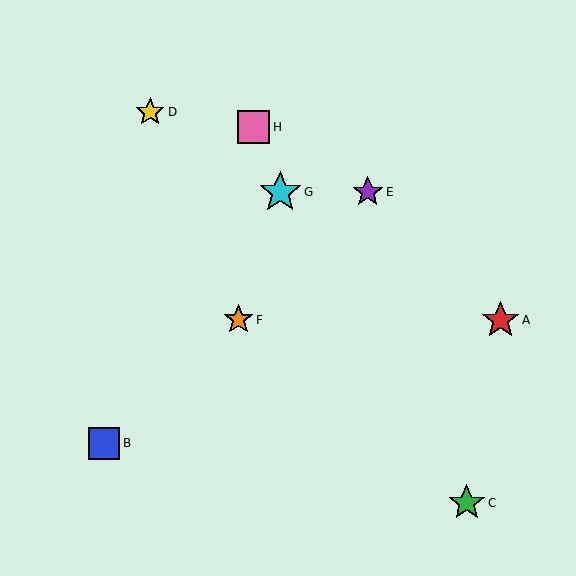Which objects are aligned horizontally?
Objects E, G are aligned horizontally.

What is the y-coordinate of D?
Object D is at y≈112.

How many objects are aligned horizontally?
2 objects (E, G) are aligned horizontally.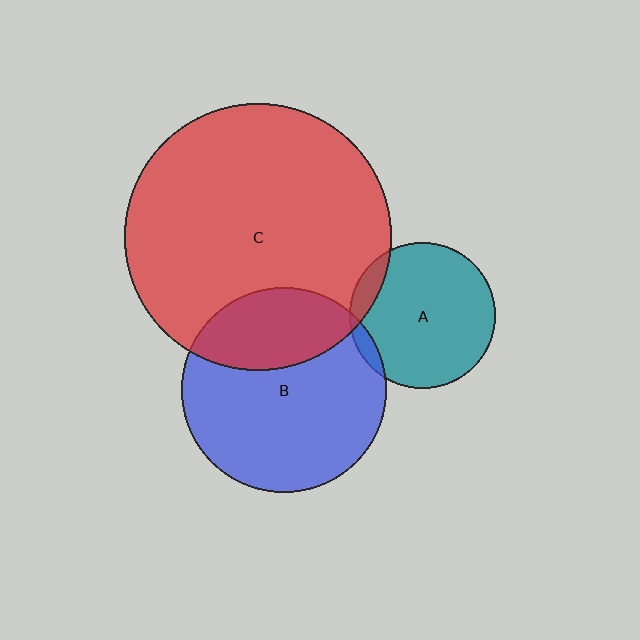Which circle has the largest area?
Circle C (red).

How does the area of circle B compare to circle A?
Approximately 2.0 times.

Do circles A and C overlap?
Yes.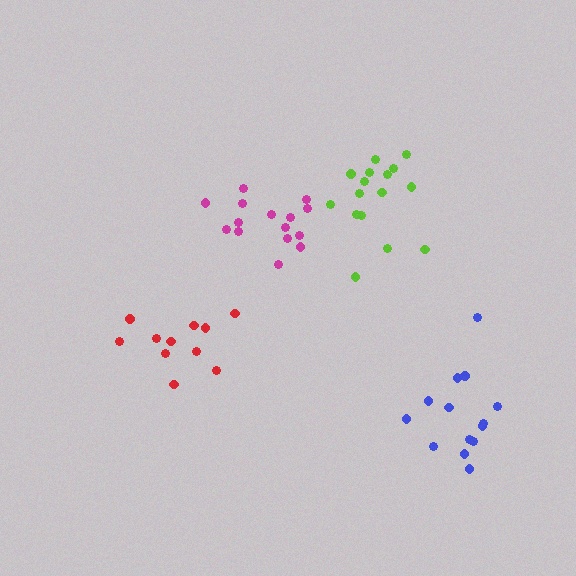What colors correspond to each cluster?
The clusters are colored: lime, blue, magenta, red.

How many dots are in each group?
Group 1: 16 dots, Group 2: 14 dots, Group 3: 15 dots, Group 4: 11 dots (56 total).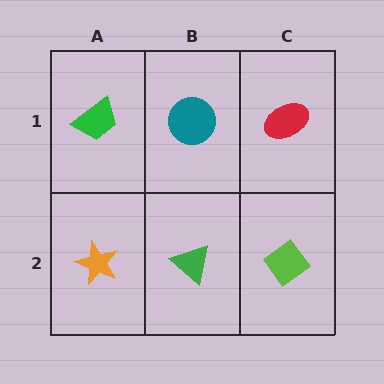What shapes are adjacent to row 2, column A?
A green trapezoid (row 1, column A), a green triangle (row 2, column B).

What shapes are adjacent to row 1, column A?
An orange star (row 2, column A), a teal circle (row 1, column B).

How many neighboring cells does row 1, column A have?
2.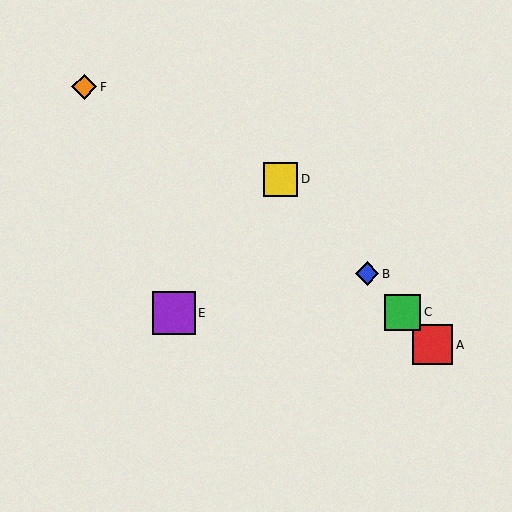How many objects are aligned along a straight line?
4 objects (A, B, C, D) are aligned along a straight line.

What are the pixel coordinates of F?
Object F is at (84, 87).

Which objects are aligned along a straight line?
Objects A, B, C, D are aligned along a straight line.